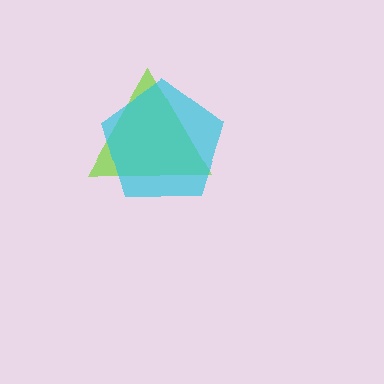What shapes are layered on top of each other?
The layered shapes are: a lime triangle, a cyan pentagon.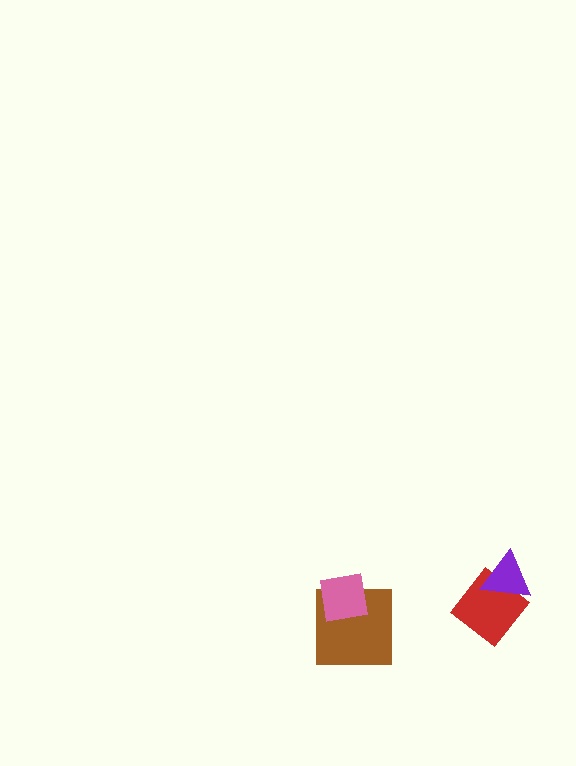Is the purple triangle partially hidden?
No, no other shape covers it.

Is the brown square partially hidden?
Yes, it is partially covered by another shape.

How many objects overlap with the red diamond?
1 object overlaps with the red diamond.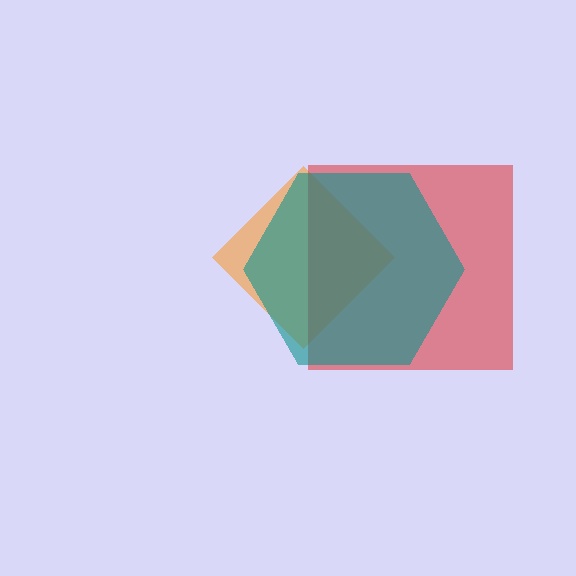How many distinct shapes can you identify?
There are 3 distinct shapes: an orange diamond, a red square, a teal hexagon.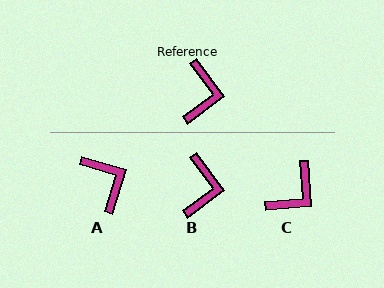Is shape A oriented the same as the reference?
No, it is off by about 36 degrees.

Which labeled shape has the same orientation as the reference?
B.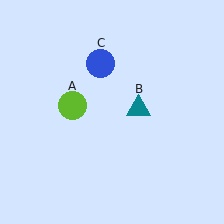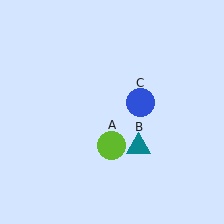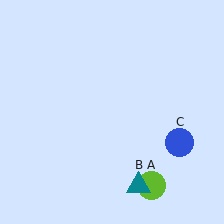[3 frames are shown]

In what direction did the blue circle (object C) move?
The blue circle (object C) moved down and to the right.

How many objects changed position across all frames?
3 objects changed position: lime circle (object A), teal triangle (object B), blue circle (object C).